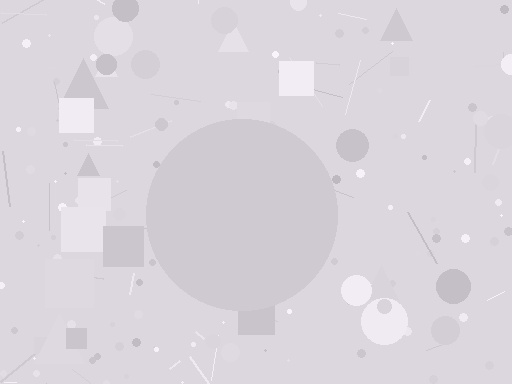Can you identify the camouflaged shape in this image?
The camouflaged shape is a circle.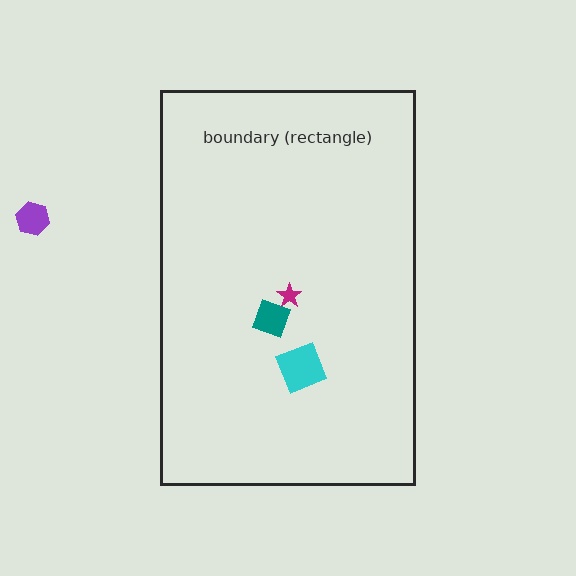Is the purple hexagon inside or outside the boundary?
Outside.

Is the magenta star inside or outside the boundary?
Inside.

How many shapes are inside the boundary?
3 inside, 1 outside.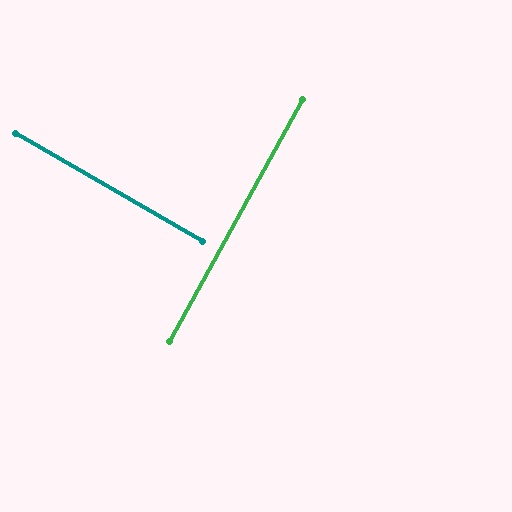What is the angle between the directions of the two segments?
Approximately 89 degrees.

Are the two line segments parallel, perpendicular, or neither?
Perpendicular — they meet at approximately 89°.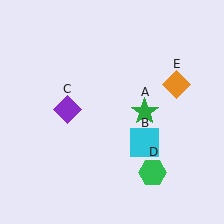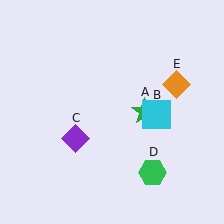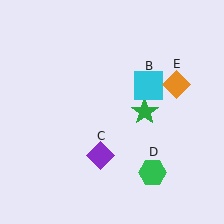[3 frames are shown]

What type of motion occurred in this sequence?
The cyan square (object B), purple diamond (object C) rotated counterclockwise around the center of the scene.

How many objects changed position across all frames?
2 objects changed position: cyan square (object B), purple diamond (object C).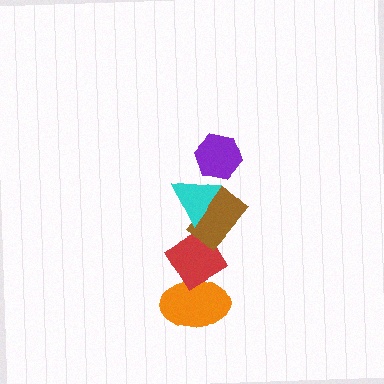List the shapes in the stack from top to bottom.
From top to bottom: the purple hexagon, the cyan triangle, the brown rectangle, the red diamond, the orange ellipse.